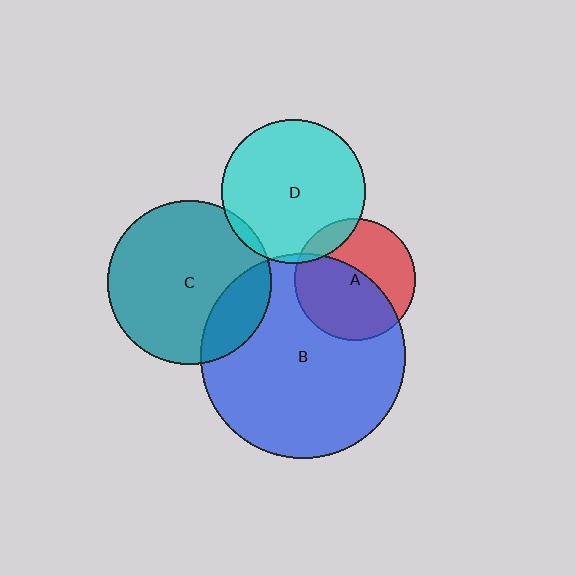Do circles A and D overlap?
Yes.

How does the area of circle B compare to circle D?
Approximately 2.0 times.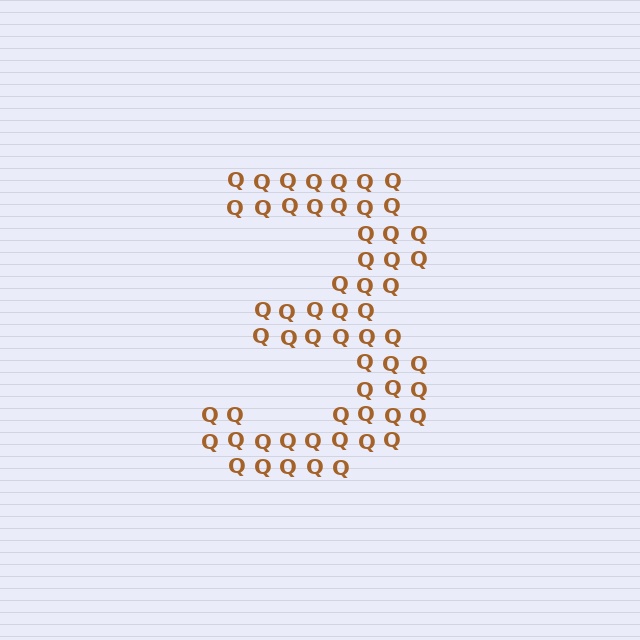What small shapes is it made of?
It is made of small letter Q's.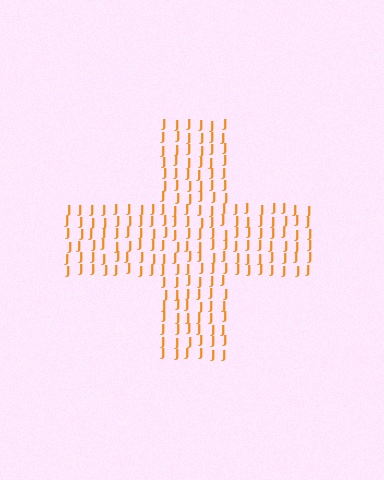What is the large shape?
The large shape is a cross.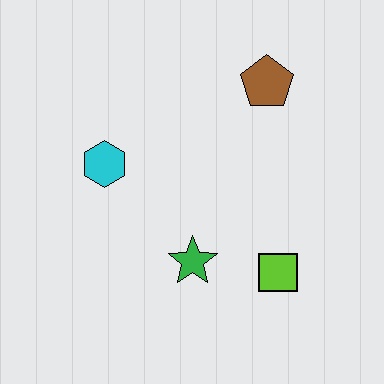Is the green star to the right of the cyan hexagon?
Yes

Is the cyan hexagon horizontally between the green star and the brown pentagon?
No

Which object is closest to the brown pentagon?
The cyan hexagon is closest to the brown pentagon.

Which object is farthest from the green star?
The brown pentagon is farthest from the green star.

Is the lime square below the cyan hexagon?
Yes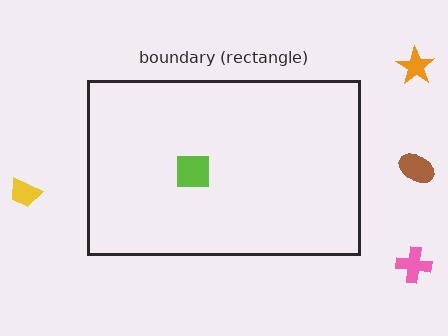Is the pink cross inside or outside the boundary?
Outside.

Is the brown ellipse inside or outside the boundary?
Outside.